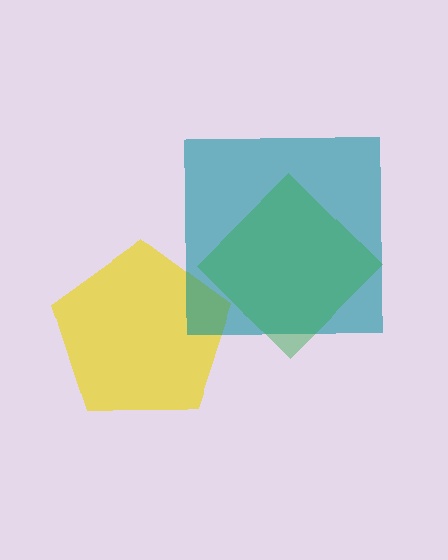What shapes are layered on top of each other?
The layered shapes are: a yellow pentagon, a teal square, a green diamond.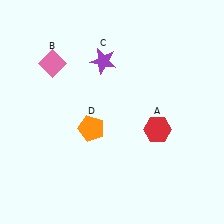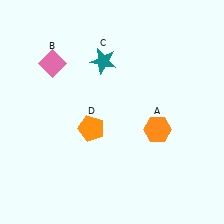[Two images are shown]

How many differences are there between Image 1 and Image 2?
There are 2 differences between the two images.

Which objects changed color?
A changed from red to orange. C changed from purple to teal.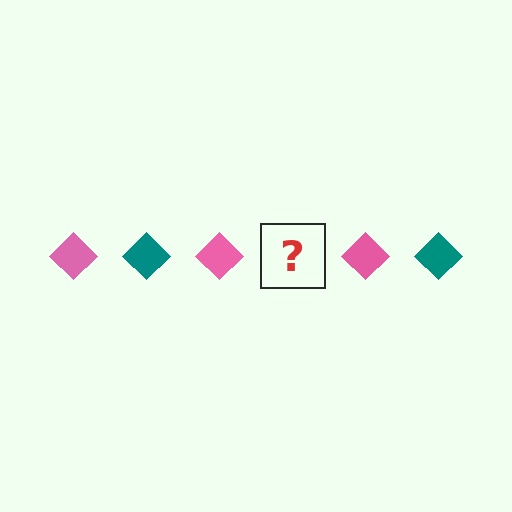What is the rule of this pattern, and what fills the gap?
The rule is that the pattern cycles through pink, teal diamonds. The gap should be filled with a teal diamond.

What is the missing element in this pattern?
The missing element is a teal diamond.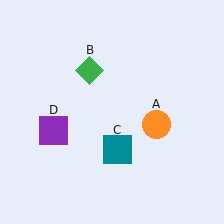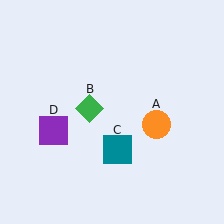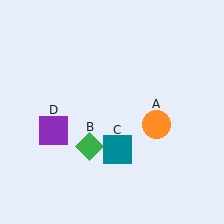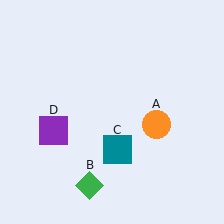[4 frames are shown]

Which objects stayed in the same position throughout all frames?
Orange circle (object A) and teal square (object C) and purple square (object D) remained stationary.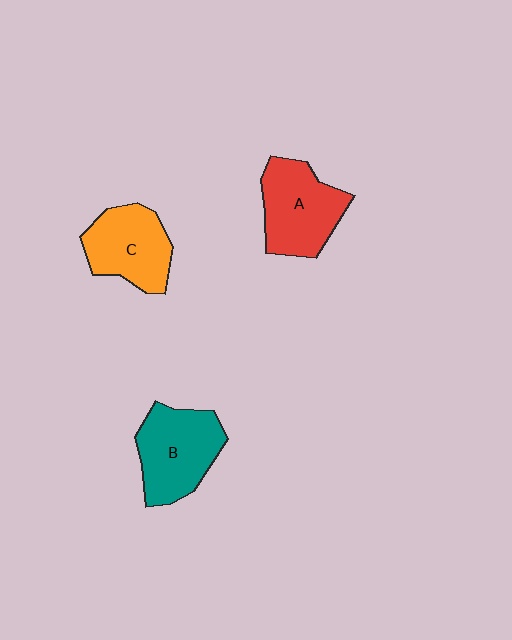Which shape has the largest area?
Shape B (teal).